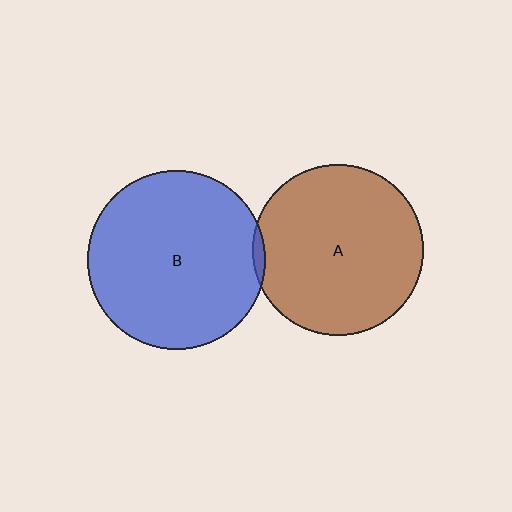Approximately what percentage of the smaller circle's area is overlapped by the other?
Approximately 5%.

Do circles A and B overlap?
Yes.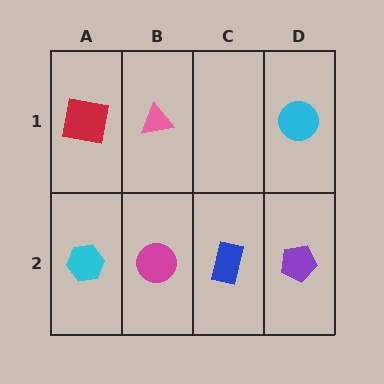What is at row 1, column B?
A pink triangle.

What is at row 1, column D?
A cyan circle.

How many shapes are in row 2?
4 shapes.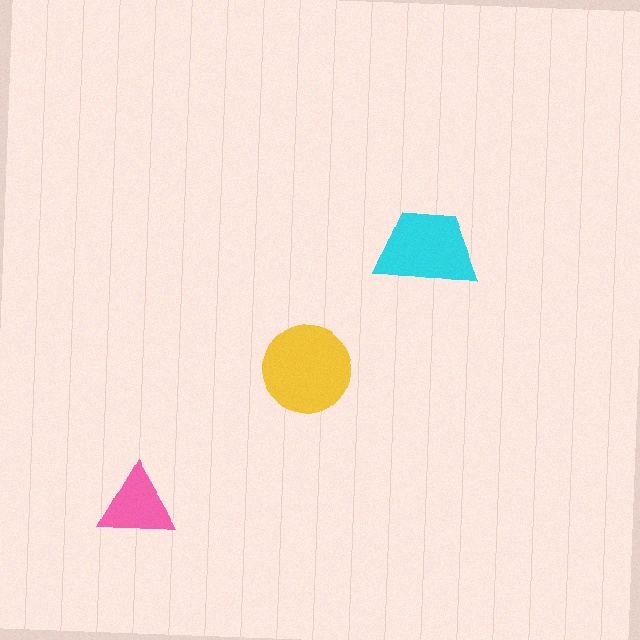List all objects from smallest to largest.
The pink triangle, the cyan trapezoid, the yellow circle.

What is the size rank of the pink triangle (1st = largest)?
3rd.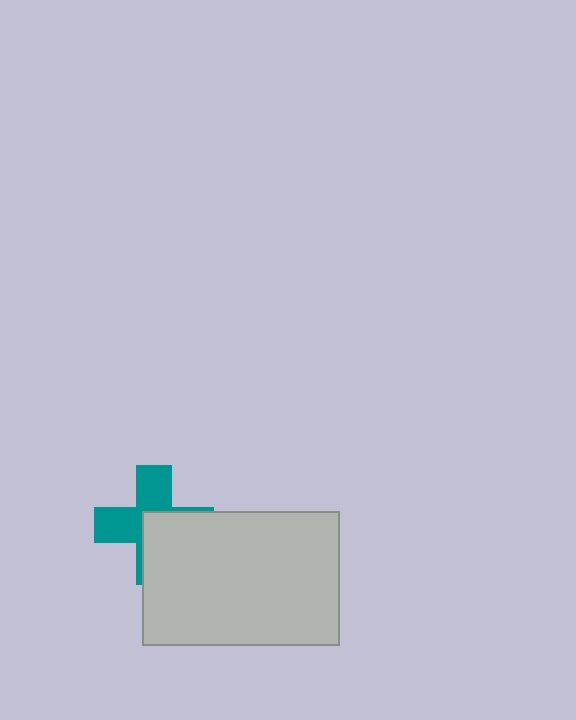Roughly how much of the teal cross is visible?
About half of it is visible (roughly 51%).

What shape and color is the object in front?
The object in front is a light gray rectangle.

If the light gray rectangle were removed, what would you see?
You would see the complete teal cross.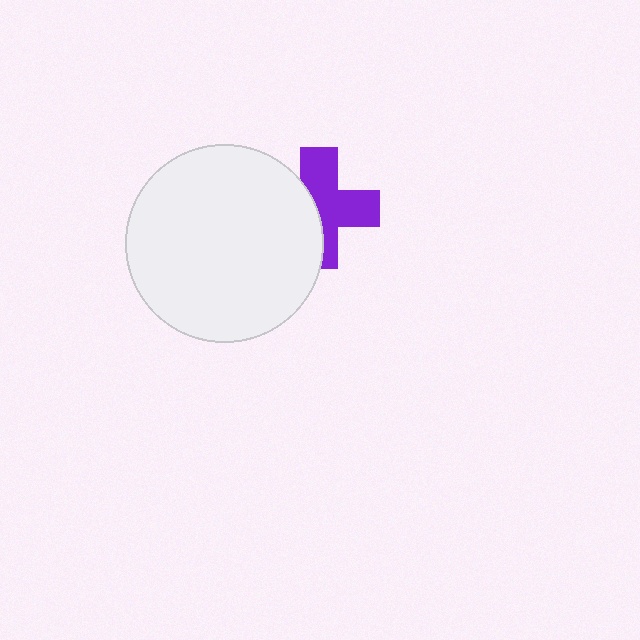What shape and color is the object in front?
The object in front is a white circle.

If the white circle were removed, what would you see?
You would see the complete purple cross.